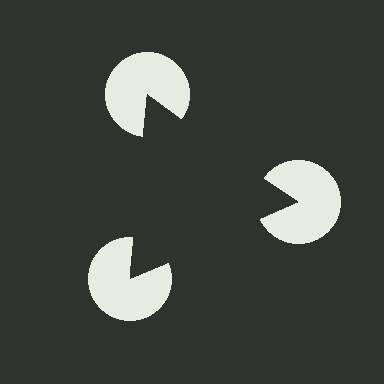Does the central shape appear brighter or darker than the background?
It typically appears slightly darker than the background, even though no actual brightness change is drawn.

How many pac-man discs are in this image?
There are 3 — one at each vertex of the illusory triangle.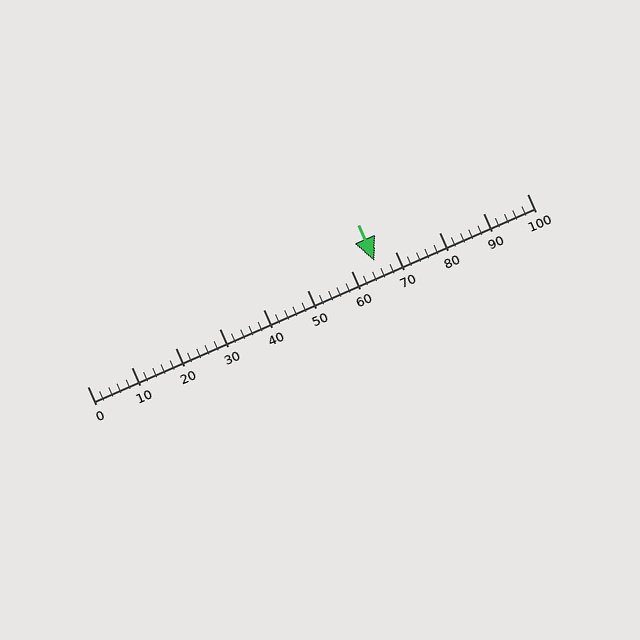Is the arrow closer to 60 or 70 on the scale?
The arrow is closer to 70.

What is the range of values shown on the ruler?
The ruler shows values from 0 to 100.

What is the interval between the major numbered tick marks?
The major tick marks are spaced 10 units apart.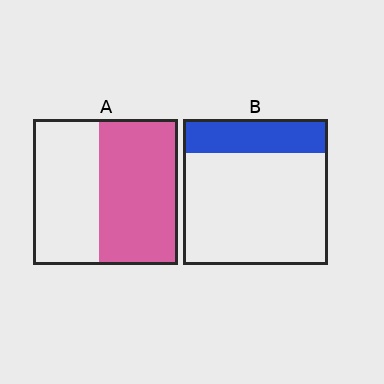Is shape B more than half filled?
No.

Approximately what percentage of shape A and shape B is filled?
A is approximately 55% and B is approximately 25%.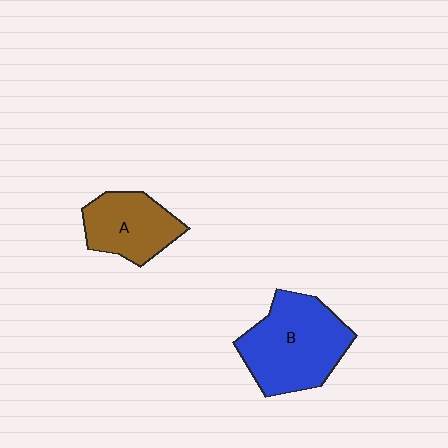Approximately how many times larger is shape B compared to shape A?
Approximately 1.5 times.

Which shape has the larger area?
Shape B (blue).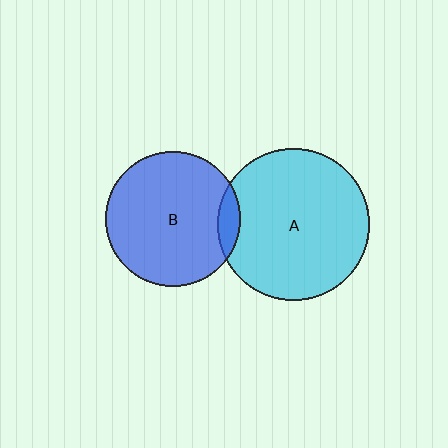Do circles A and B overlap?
Yes.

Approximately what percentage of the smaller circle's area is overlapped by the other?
Approximately 10%.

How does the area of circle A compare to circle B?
Approximately 1.3 times.